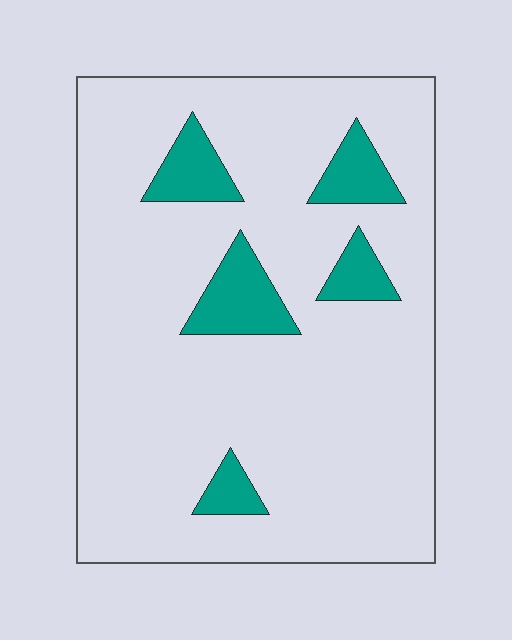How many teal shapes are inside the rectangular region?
5.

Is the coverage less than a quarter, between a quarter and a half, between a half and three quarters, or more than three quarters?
Less than a quarter.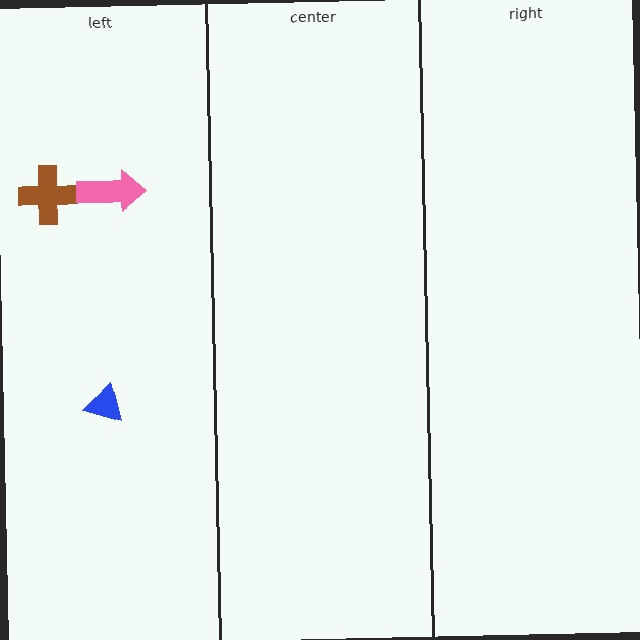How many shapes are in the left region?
3.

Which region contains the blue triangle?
The left region.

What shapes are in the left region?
The brown cross, the pink arrow, the blue triangle.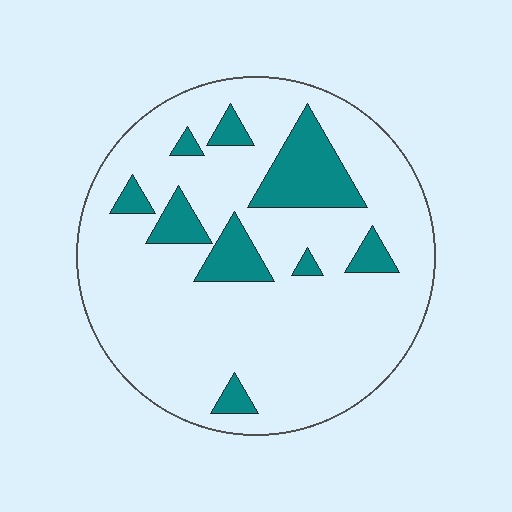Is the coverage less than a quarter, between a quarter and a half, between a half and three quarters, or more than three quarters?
Less than a quarter.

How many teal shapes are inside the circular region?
9.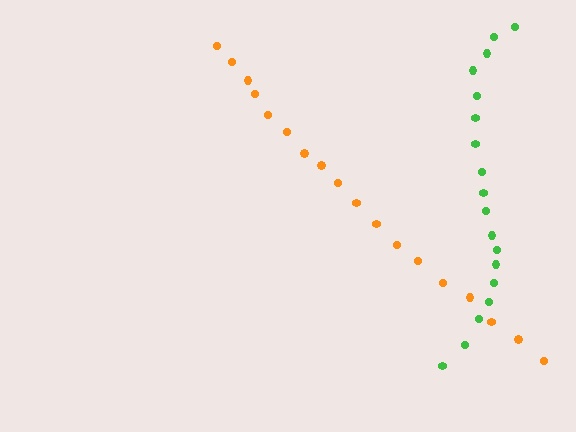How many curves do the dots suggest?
There are 2 distinct paths.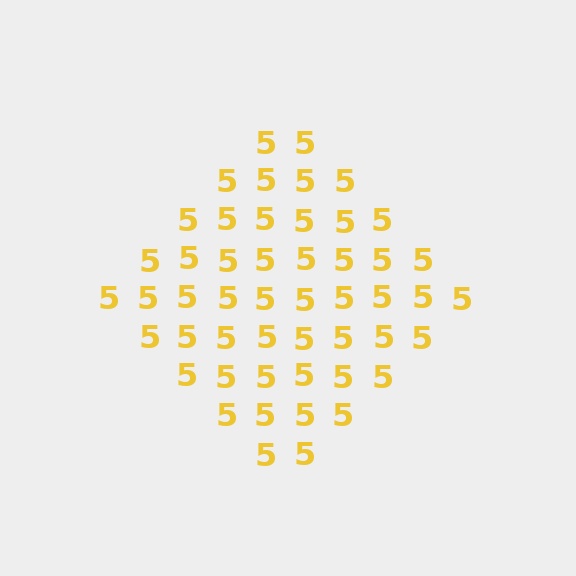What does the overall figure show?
The overall figure shows a diamond.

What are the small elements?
The small elements are digit 5's.